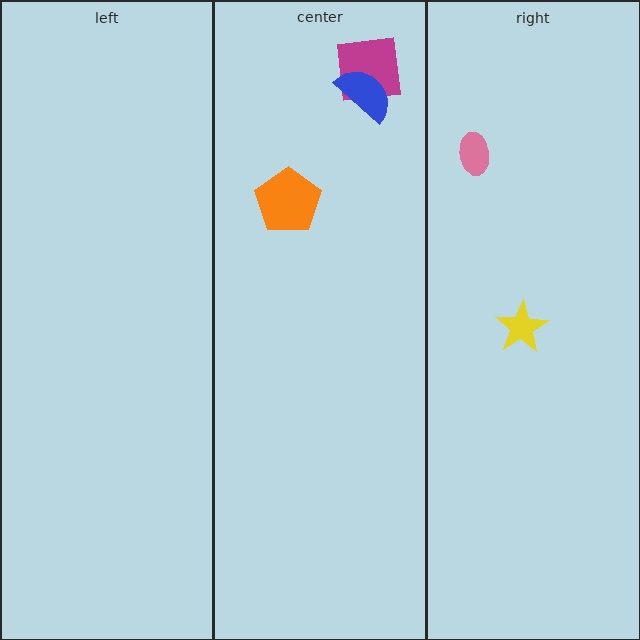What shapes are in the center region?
The orange pentagon, the magenta square, the blue semicircle.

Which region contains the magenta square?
The center region.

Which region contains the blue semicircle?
The center region.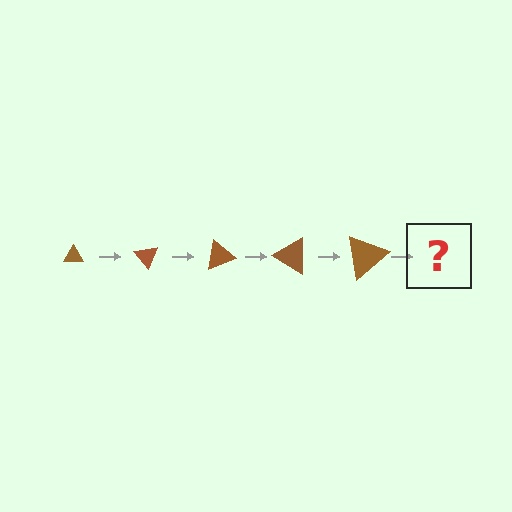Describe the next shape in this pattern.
It should be a triangle, larger than the previous one and rotated 250 degrees from the start.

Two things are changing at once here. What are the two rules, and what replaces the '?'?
The two rules are that the triangle grows larger each step and it rotates 50 degrees each step. The '?' should be a triangle, larger than the previous one and rotated 250 degrees from the start.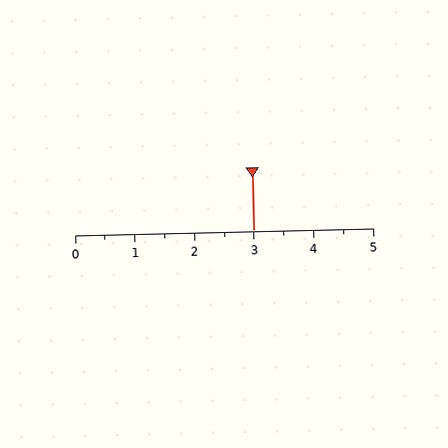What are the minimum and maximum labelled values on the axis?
The axis runs from 0 to 5.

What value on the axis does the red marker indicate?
The marker indicates approximately 3.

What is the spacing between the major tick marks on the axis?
The major ticks are spaced 1 apart.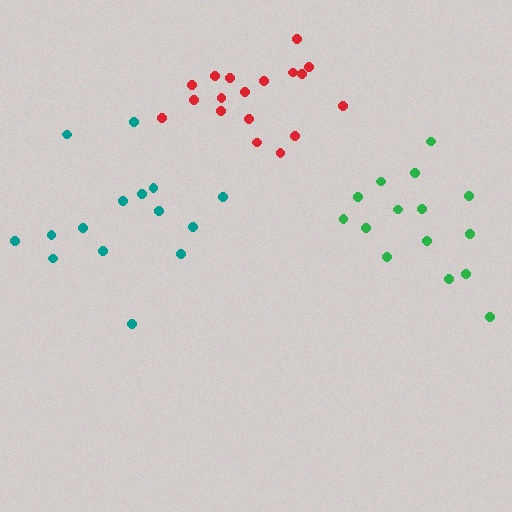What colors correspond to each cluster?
The clusters are colored: red, teal, green.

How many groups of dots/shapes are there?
There are 3 groups.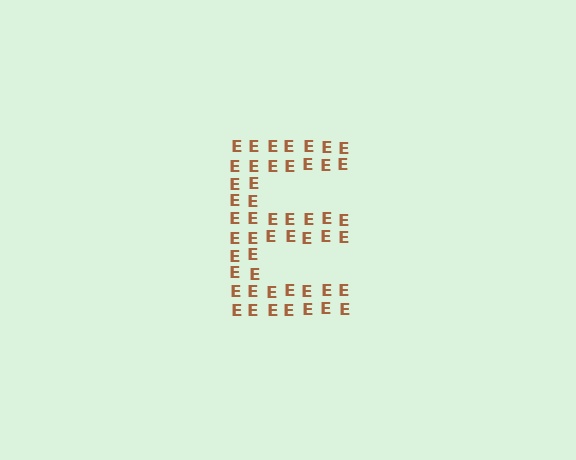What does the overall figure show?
The overall figure shows the letter E.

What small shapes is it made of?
It is made of small letter E's.